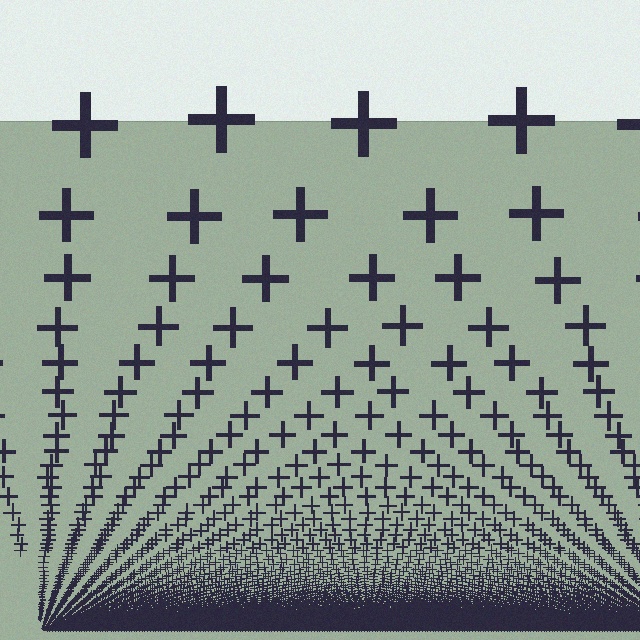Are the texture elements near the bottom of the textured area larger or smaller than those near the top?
Smaller. The gradient is inverted — elements near the bottom are smaller and denser.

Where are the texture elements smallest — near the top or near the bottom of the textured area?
Near the bottom.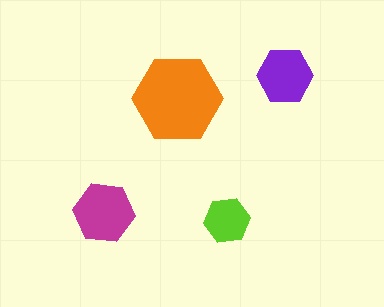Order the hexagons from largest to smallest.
the orange one, the magenta one, the purple one, the lime one.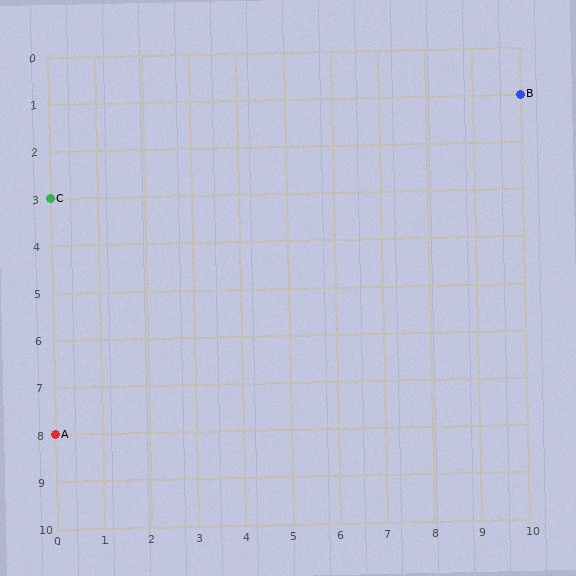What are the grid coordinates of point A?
Point A is at grid coordinates (0, 8).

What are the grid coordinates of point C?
Point C is at grid coordinates (0, 3).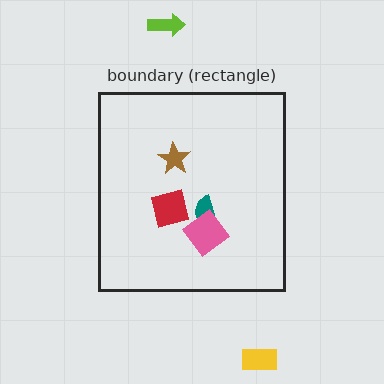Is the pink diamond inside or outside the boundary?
Inside.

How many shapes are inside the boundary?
4 inside, 2 outside.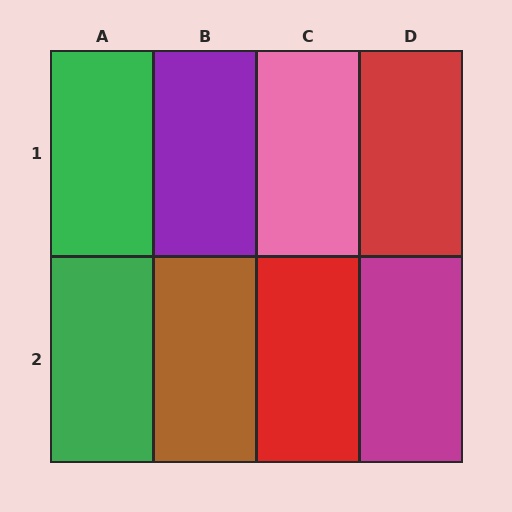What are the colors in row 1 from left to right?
Green, purple, pink, red.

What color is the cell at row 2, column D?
Magenta.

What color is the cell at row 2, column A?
Green.